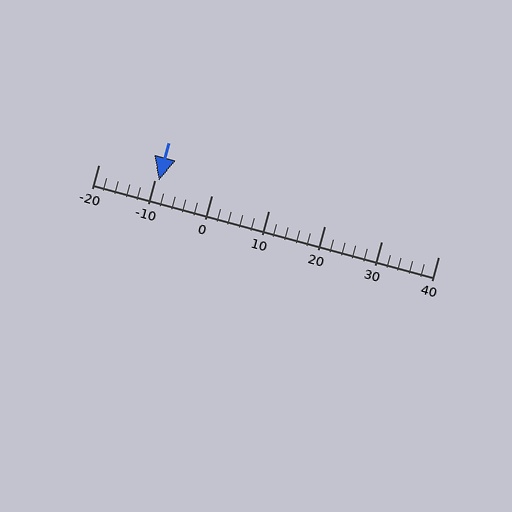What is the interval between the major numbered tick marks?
The major tick marks are spaced 10 units apart.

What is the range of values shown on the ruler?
The ruler shows values from -20 to 40.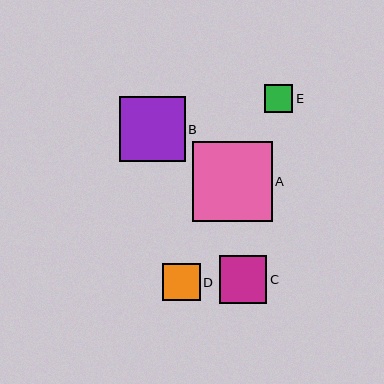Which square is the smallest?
Square E is the smallest with a size of approximately 28 pixels.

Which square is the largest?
Square A is the largest with a size of approximately 79 pixels.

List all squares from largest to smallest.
From largest to smallest: A, B, C, D, E.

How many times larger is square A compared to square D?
Square A is approximately 2.1 times the size of square D.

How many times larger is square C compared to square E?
Square C is approximately 1.7 times the size of square E.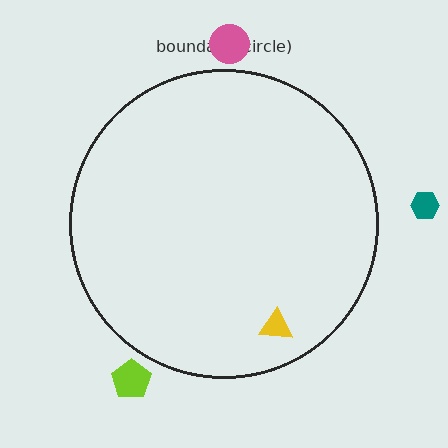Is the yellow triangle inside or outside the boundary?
Inside.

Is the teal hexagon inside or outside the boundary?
Outside.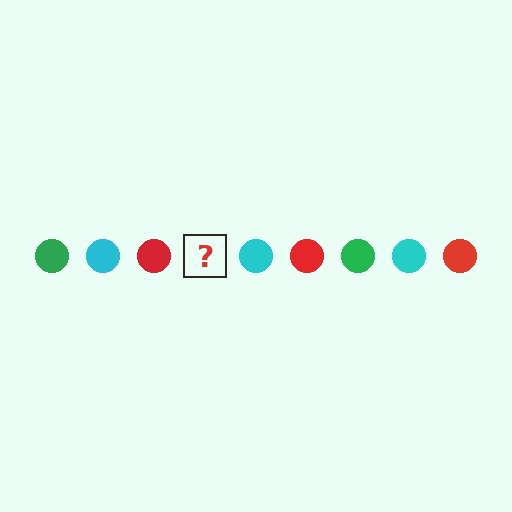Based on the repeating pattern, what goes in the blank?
The blank should be a green circle.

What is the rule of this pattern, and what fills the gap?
The rule is that the pattern cycles through green, cyan, red circles. The gap should be filled with a green circle.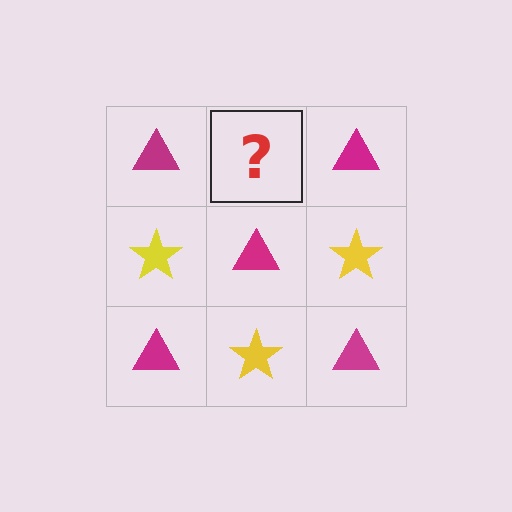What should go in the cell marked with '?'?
The missing cell should contain a yellow star.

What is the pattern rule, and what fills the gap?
The rule is that it alternates magenta triangle and yellow star in a checkerboard pattern. The gap should be filled with a yellow star.